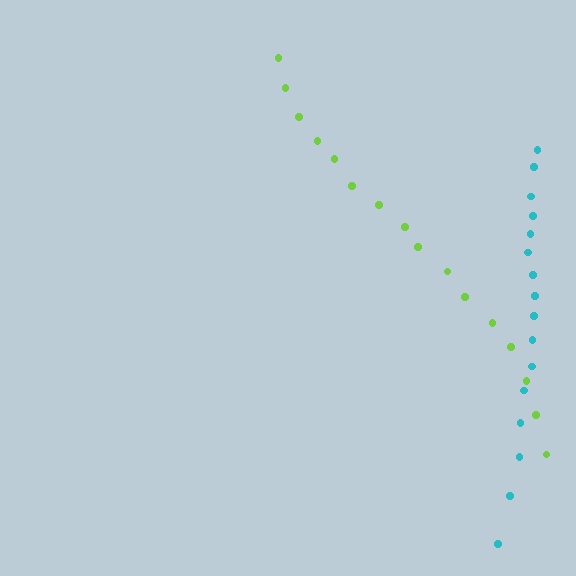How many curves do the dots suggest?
There are 2 distinct paths.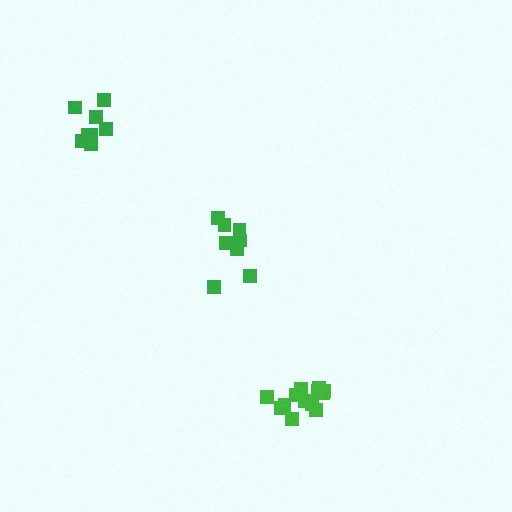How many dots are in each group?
Group 1: 13 dots, Group 2: 8 dots, Group 3: 8 dots (29 total).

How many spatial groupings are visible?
There are 3 spatial groupings.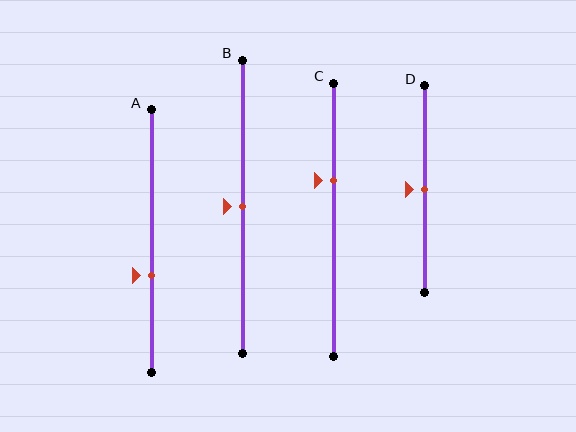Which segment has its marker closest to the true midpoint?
Segment B has its marker closest to the true midpoint.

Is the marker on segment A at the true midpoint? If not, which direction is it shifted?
No, the marker on segment A is shifted downward by about 13% of the segment length.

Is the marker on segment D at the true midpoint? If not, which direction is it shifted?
Yes, the marker on segment D is at the true midpoint.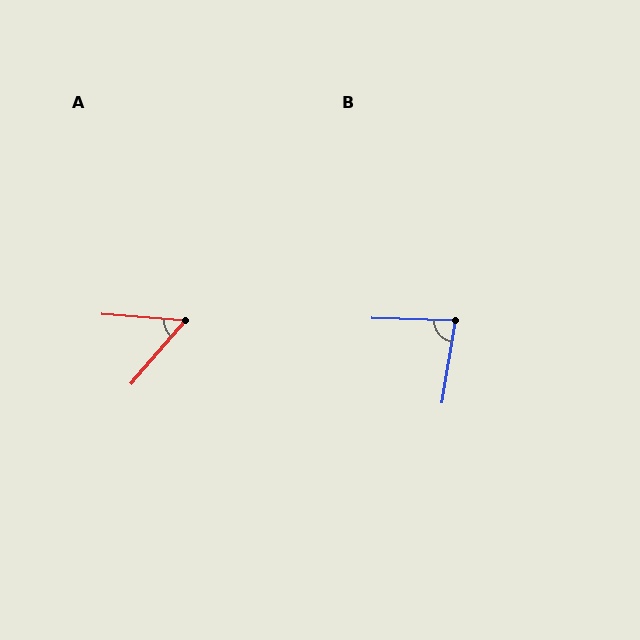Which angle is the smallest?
A, at approximately 53 degrees.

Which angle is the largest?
B, at approximately 82 degrees.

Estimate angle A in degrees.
Approximately 53 degrees.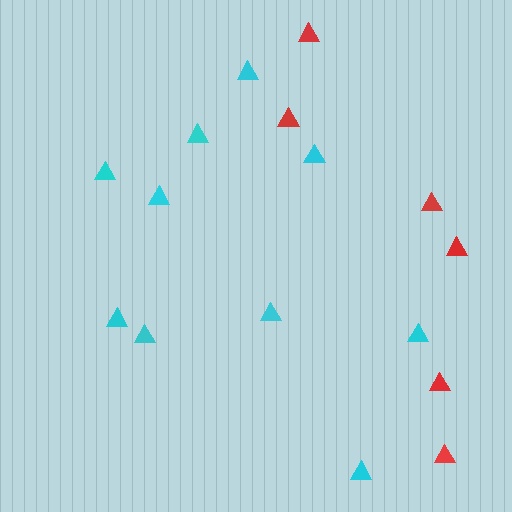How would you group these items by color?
There are 2 groups: one group of red triangles (6) and one group of cyan triangles (10).